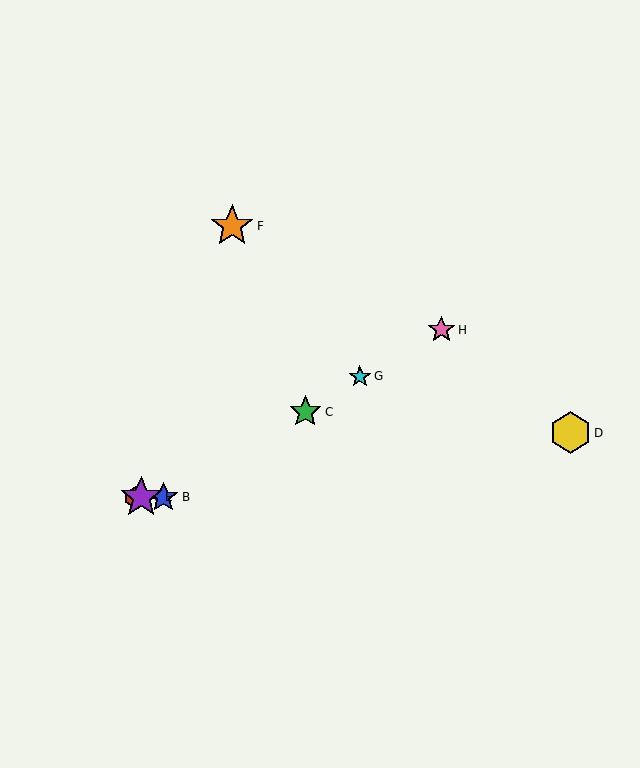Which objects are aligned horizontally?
Objects A, B, E are aligned horizontally.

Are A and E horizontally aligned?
Yes, both are at y≈497.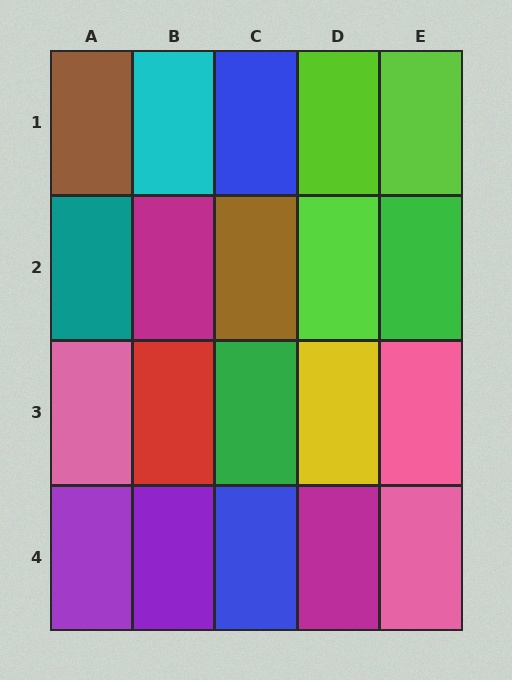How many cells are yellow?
1 cell is yellow.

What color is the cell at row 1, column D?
Lime.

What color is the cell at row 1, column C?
Blue.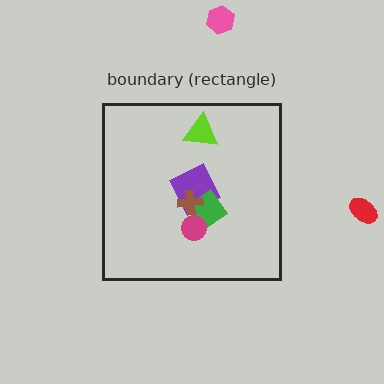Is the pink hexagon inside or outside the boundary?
Outside.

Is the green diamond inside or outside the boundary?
Inside.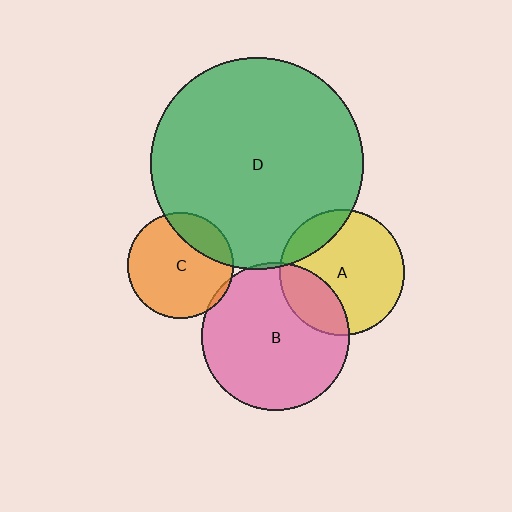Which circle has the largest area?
Circle D (green).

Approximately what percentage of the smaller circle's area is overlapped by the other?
Approximately 20%.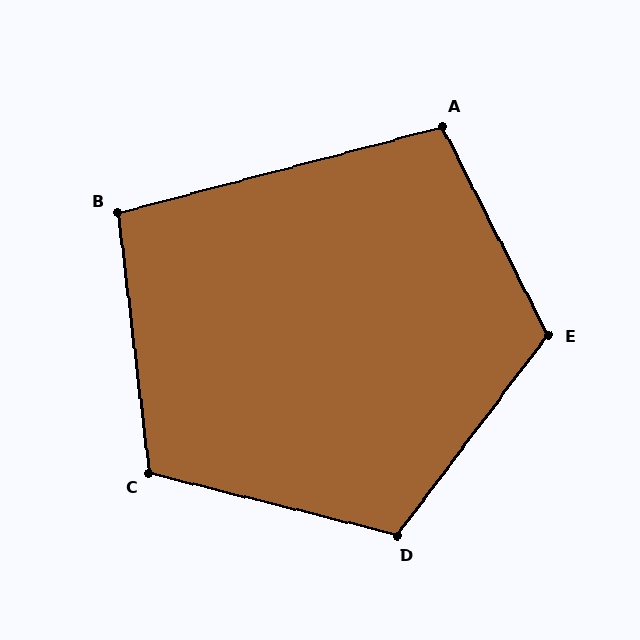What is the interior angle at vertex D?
Approximately 113 degrees (obtuse).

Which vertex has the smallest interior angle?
B, at approximately 98 degrees.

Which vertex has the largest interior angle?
E, at approximately 116 degrees.